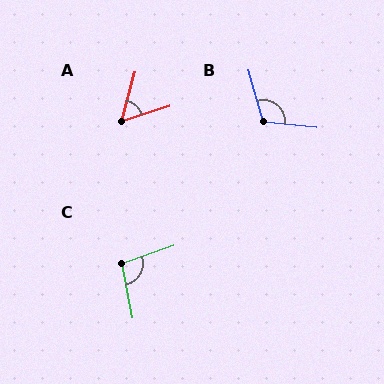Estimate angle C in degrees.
Approximately 98 degrees.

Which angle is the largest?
B, at approximately 111 degrees.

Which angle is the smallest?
A, at approximately 58 degrees.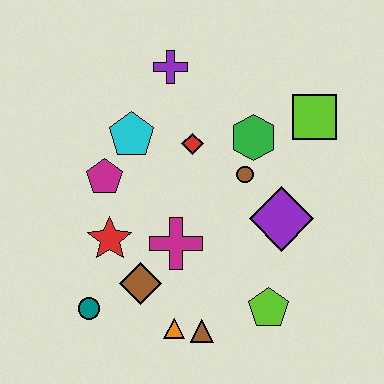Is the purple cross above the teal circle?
Yes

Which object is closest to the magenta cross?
The brown diamond is closest to the magenta cross.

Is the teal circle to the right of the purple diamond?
No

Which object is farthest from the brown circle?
The teal circle is farthest from the brown circle.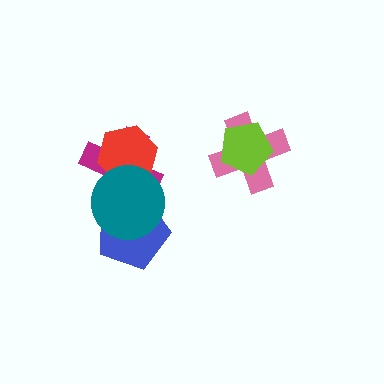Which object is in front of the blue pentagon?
The teal circle is in front of the blue pentagon.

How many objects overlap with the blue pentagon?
2 objects overlap with the blue pentagon.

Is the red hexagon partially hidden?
Yes, it is partially covered by another shape.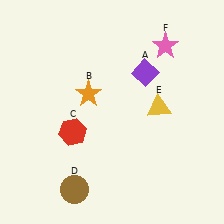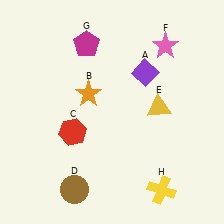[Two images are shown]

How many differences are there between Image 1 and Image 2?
There are 2 differences between the two images.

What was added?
A magenta pentagon (G), a yellow cross (H) were added in Image 2.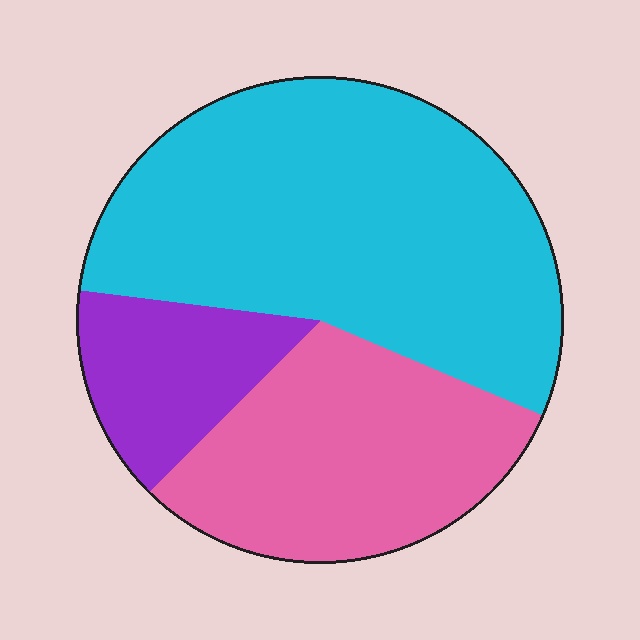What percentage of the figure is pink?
Pink takes up about one third (1/3) of the figure.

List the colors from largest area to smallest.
From largest to smallest: cyan, pink, purple.